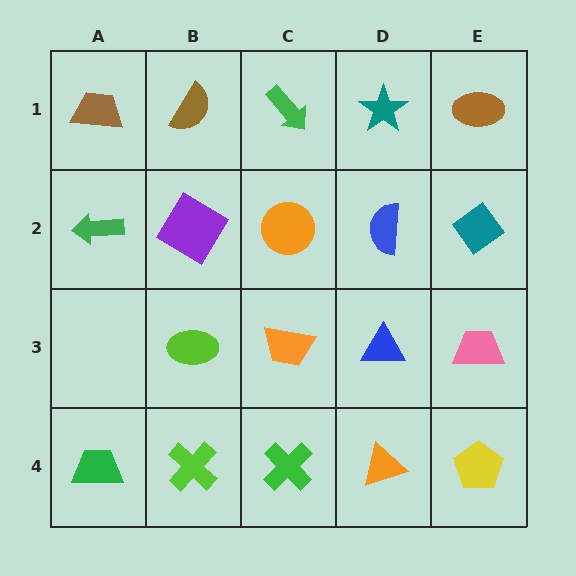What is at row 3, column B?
A lime ellipse.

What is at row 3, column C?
An orange trapezoid.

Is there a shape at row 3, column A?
No, that cell is empty.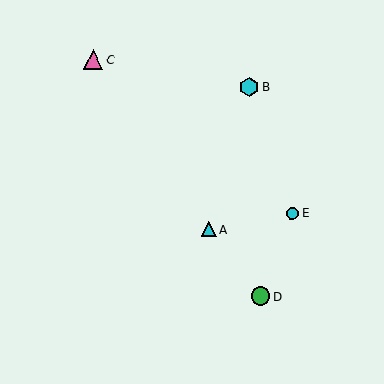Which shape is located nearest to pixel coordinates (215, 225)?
The cyan triangle (labeled A) at (209, 229) is nearest to that location.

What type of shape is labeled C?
Shape C is a pink triangle.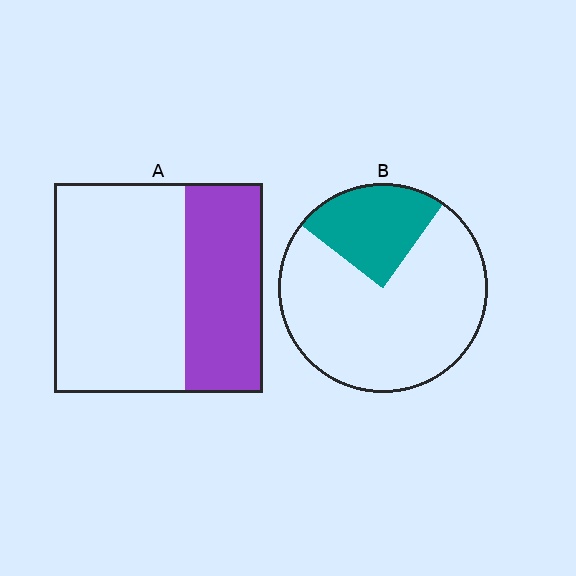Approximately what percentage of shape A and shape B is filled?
A is approximately 35% and B is approximately 25%.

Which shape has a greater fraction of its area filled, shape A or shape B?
Shape A.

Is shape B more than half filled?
No.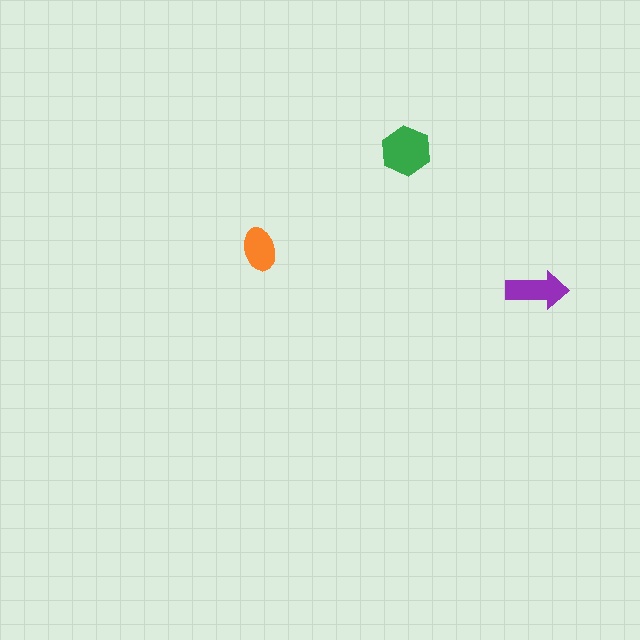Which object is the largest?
The green hexagon.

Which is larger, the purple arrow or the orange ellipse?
The purple arrow.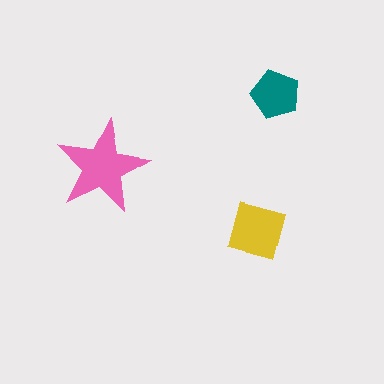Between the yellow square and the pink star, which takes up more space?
The pink star.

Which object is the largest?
The pink star.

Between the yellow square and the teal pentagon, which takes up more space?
The yellow square.